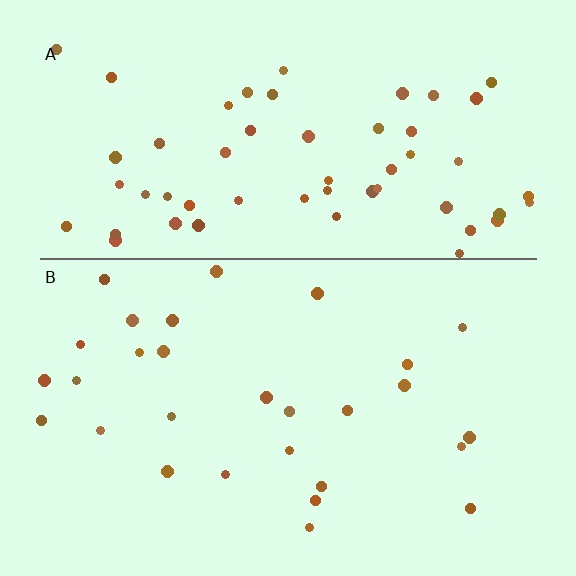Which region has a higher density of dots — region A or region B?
A (the top).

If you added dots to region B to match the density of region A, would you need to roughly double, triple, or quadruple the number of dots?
Approximately double.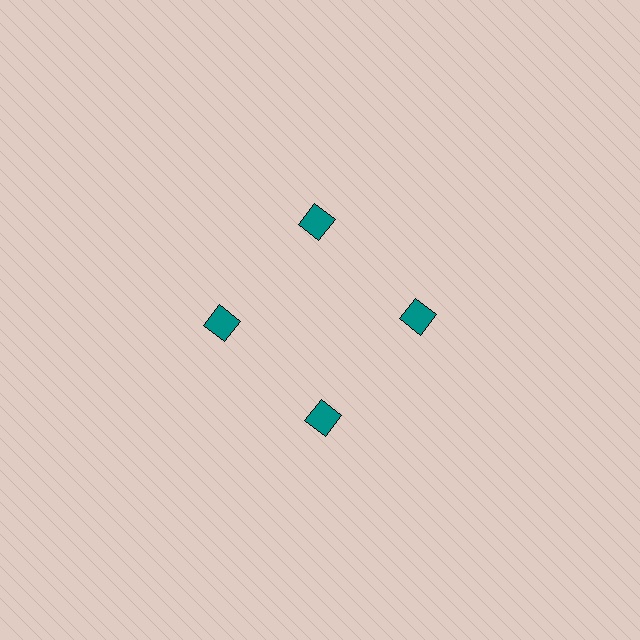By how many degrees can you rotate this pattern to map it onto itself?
The pattern maps onto itself every 90 degrees of rotation.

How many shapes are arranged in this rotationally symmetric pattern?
There are 4 shapes, arranged in 4 groups of 1.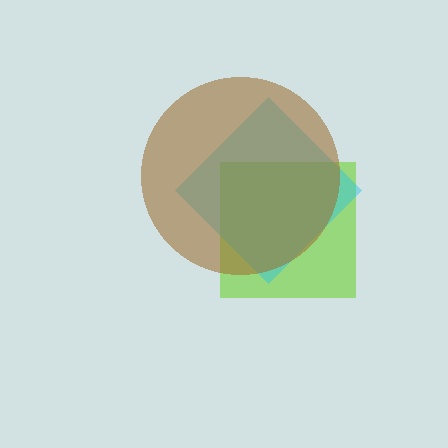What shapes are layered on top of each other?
The layered shapes are: a lime square, a cyan diamond, a brown circle.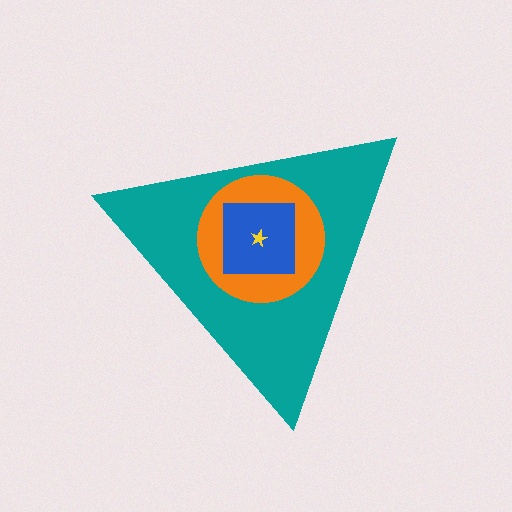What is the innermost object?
The yellow star.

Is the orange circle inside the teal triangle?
Yes.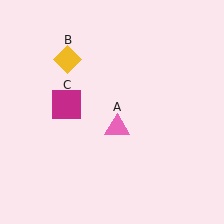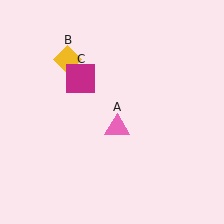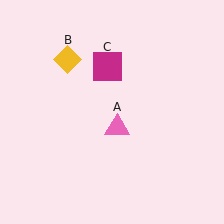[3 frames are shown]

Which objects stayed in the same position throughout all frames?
Pink triangle (object A) and yellow diamond (object B) remained stationary.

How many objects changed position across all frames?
1 object changed position: magenta square (object C).